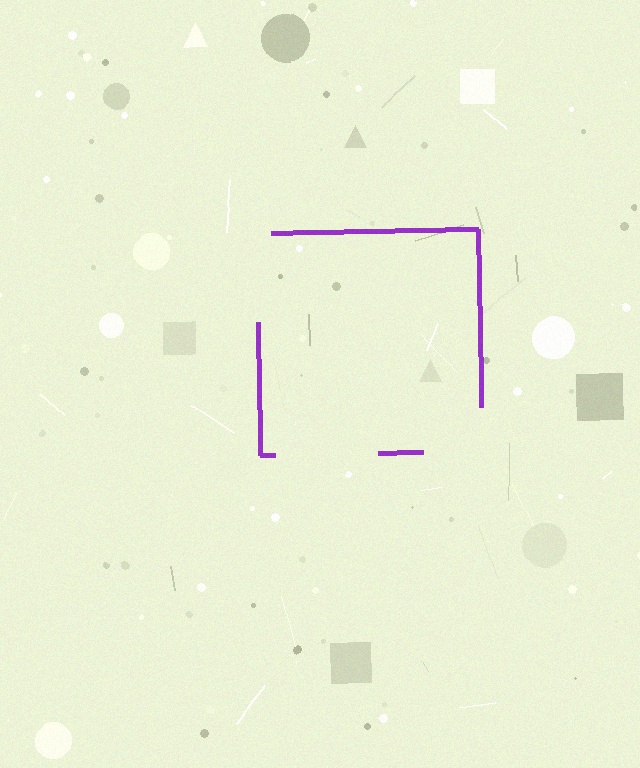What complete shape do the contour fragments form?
The contour fragments form a square.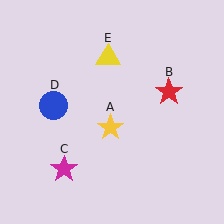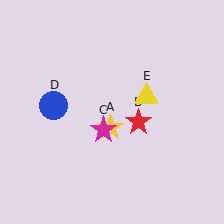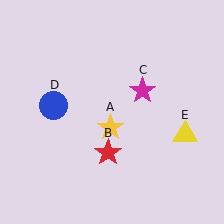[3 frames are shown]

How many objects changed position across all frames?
3 objects changed position: red star (object B), magenta star (object C), yellow triangle (object E).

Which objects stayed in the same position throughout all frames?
Yellow star (object A) and blue circle (object D) remained stationary.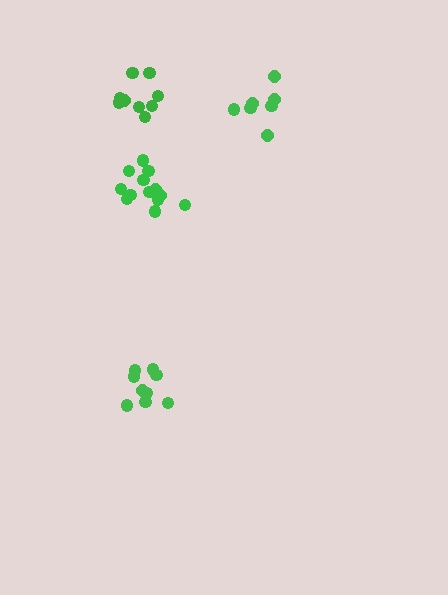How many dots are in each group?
Group 1: 9 dots, Group 2: 13 dots, Group 3: 9 dots, Group 4: 7 dots (38 total).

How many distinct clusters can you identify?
There are 4 distinct clusters.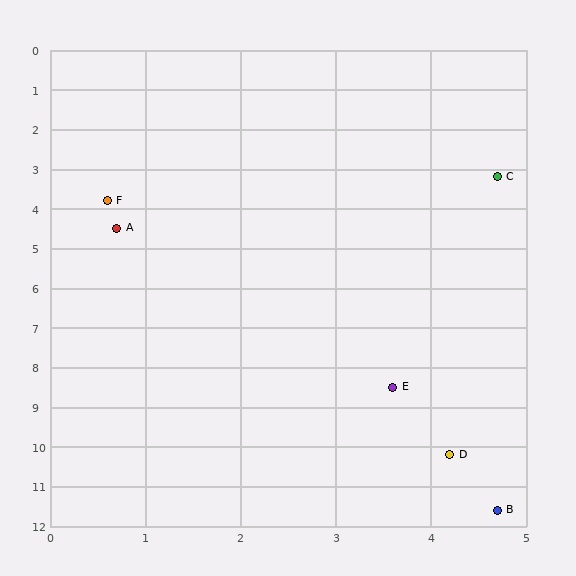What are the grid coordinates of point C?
Point C is at approximately (4.7, 3.2).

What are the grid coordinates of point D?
Point D is at approximately (4.2, 10.2).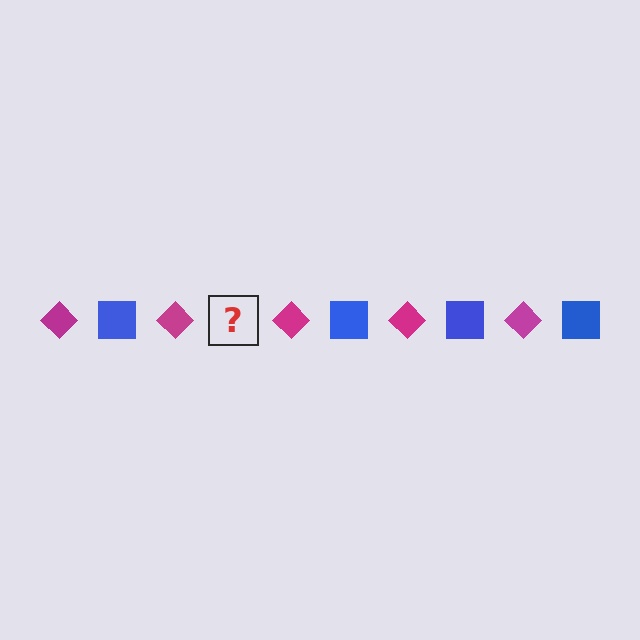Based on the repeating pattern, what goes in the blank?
The blank should be a blue square.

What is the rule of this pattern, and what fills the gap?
The rule is that the pattern alternates between magenta diamond and blue square. The gap should be filled with a blue square.